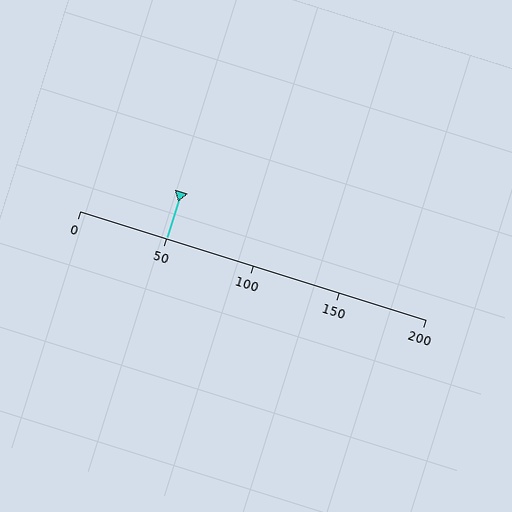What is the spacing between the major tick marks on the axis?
The major ticks are spaced 50 apart.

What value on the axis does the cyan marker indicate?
The marker indicates approximately 50.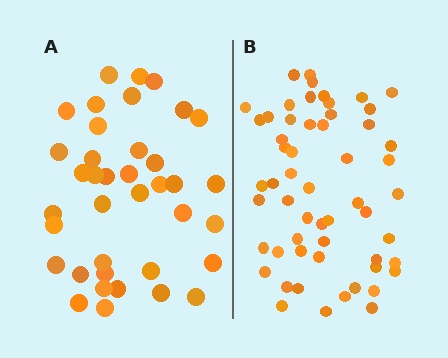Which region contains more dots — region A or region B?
Region B (the right region) has more dots.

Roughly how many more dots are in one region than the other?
Region B has approximately 20 more dots than region A.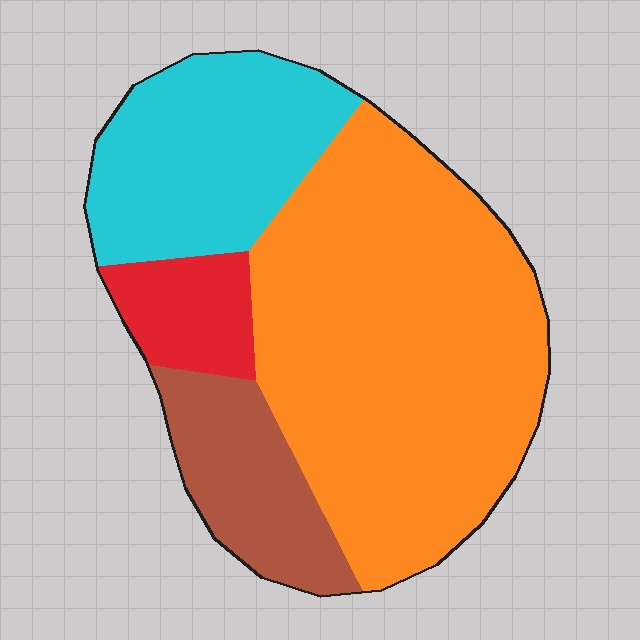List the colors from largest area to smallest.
From largest to smallest: orange, cyan, brown, red.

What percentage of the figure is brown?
Brown covers roughly 15% of the figure.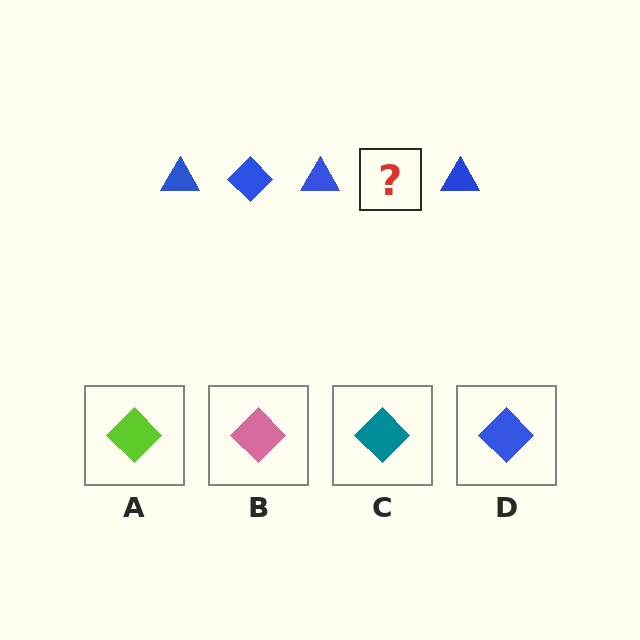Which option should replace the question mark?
Option D.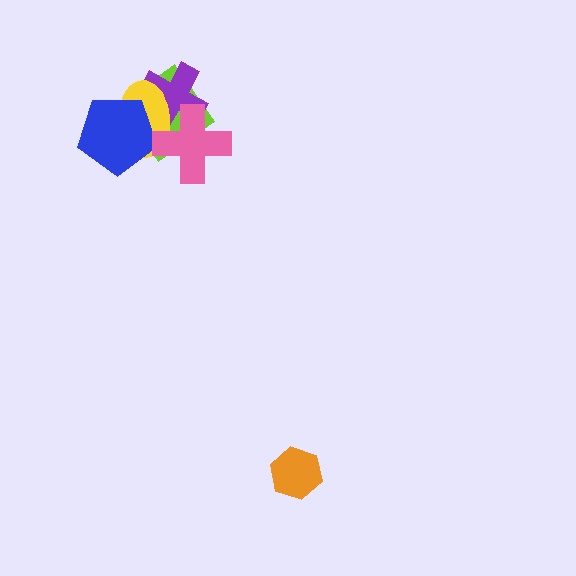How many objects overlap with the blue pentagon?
2 objects overlap with the blue pentagon.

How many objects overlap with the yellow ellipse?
4 objects overlap with the yellow ellipse.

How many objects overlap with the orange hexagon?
0 objects overlap with the orange hexagon.